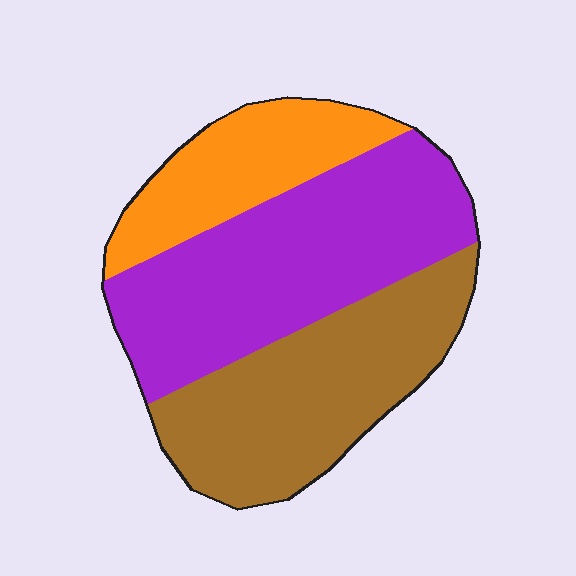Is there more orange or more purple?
Purple.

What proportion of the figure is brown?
Brown takes up between a quarter and a half of the figure.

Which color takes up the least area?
Orange, at roughly 20%.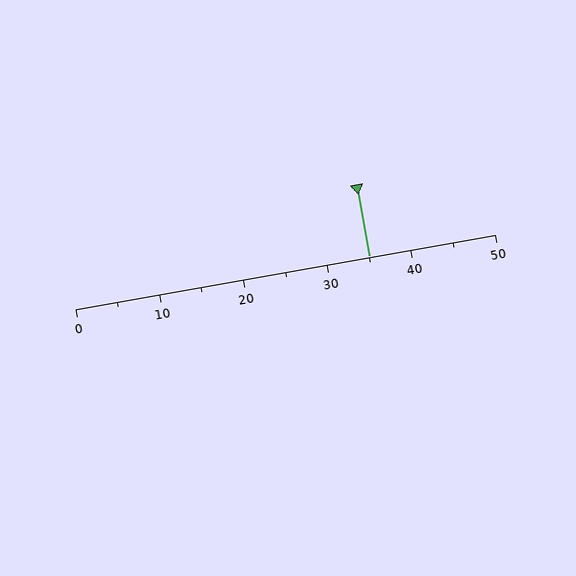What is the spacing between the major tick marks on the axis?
The major ticks are spaced 10 apart.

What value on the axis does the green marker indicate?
The marker indicates approximately 35.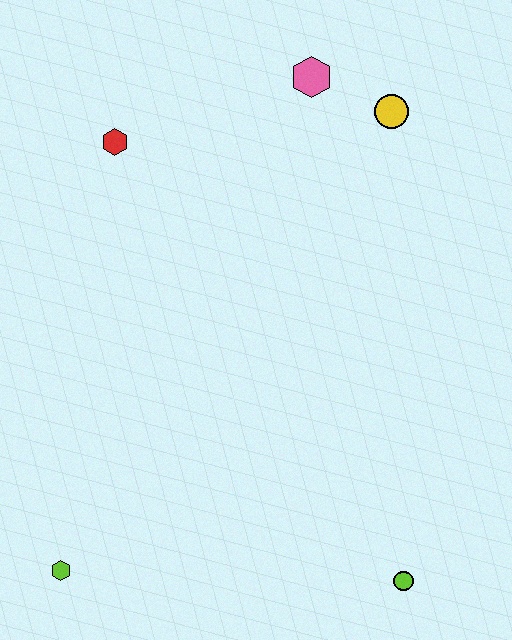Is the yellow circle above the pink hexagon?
No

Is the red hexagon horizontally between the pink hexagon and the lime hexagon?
Yes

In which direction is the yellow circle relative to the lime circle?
The yellow circle is above the lime circle.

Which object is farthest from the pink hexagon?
The lime hexagon is farthest from the pink hexagon.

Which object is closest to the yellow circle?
The pink hexagon is closest to the yellow circle.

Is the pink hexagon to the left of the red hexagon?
No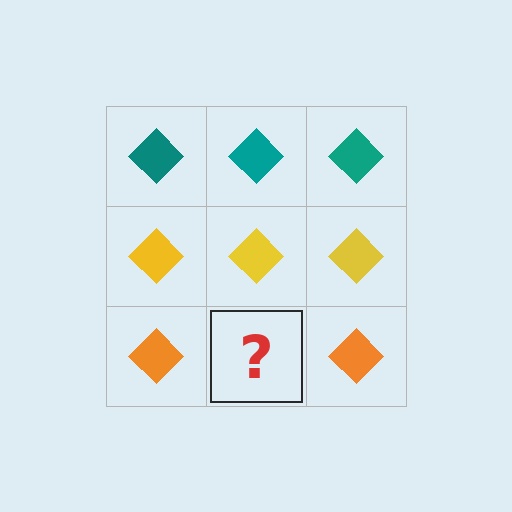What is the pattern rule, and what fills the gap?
The rule is that each row has a consistent color. The gap should be filled with an orange diamond.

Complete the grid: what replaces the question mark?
The question mark should be replaced with an orange diamond.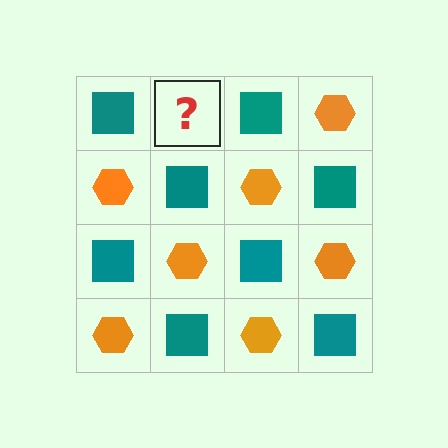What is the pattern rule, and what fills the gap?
The rule is that it alternates teal square and orange hexagon in a checkerboard pattern. The gap should be filled with an orange hexagon.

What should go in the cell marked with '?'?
The missing cell should contain an orange hexagon.